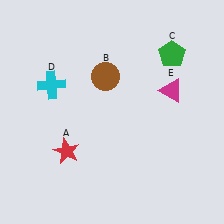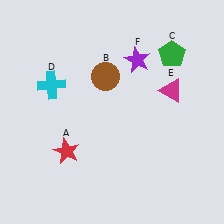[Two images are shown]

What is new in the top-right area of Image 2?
A purple star (F) was added in the top-right area of Image 2.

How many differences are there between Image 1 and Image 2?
There is 1 difference between the two images.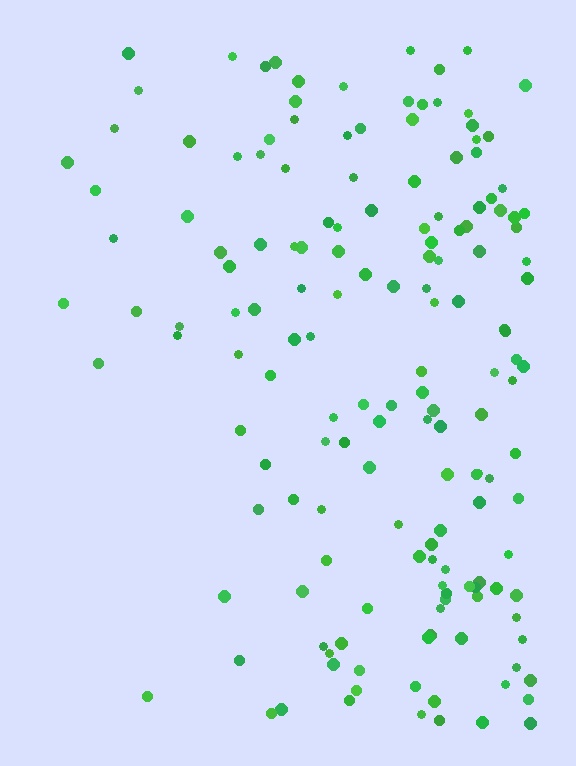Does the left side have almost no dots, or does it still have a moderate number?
Still a moderate number, just noticeably fewer than the right.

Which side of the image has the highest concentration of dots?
The right.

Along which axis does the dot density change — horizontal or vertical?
Horizontal.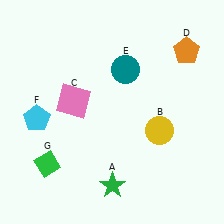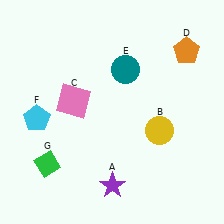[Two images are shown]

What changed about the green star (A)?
In Image 1, A is green. In Image 2, it changed to purple.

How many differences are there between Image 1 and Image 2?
There is 1 difference between the two images.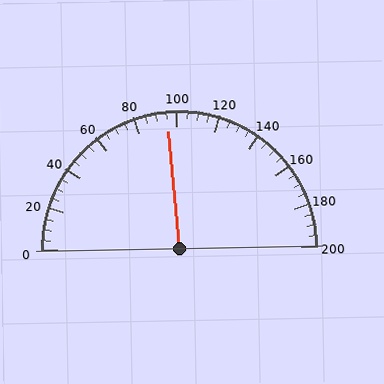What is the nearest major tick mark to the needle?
The nearest major tick mark is 100.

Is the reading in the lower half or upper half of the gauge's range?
The reading is in the lower half of the range (0 to 200).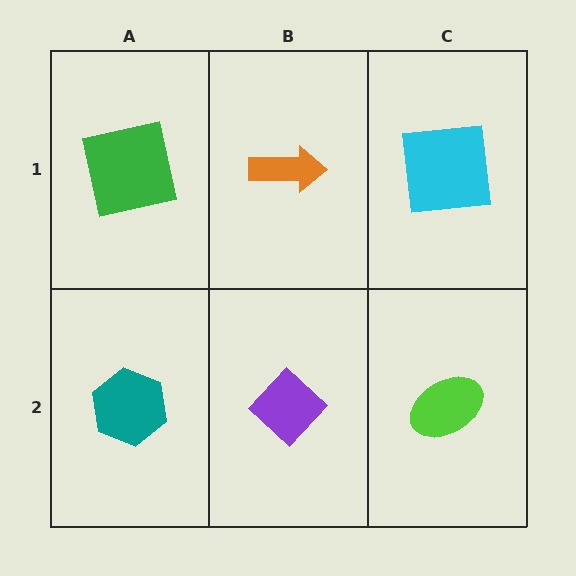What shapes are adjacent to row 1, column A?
A teal hexagon (row 2, column A), an orange arrow (row 1, column B).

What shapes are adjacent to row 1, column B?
A purple diamond (row 2, column B), a green square (row 1, column A), a cyan square (row 1, column C).